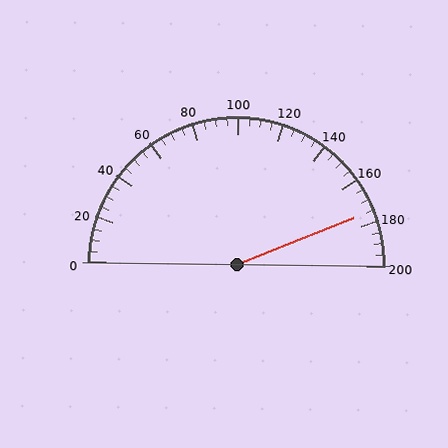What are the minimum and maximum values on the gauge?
The gauge ranges from 0 to 200.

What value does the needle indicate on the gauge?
The needle indicates approximately 175.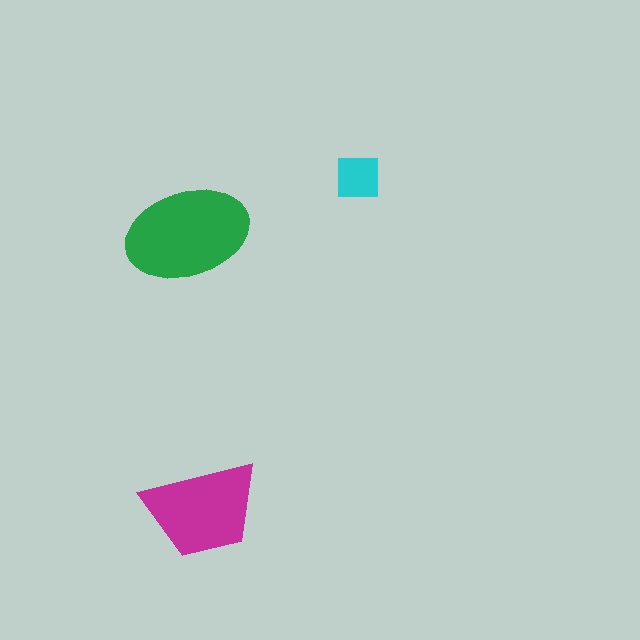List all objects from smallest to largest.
The cyan square, the magenta trapezoid, the green ellipse.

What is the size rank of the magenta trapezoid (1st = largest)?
2nd.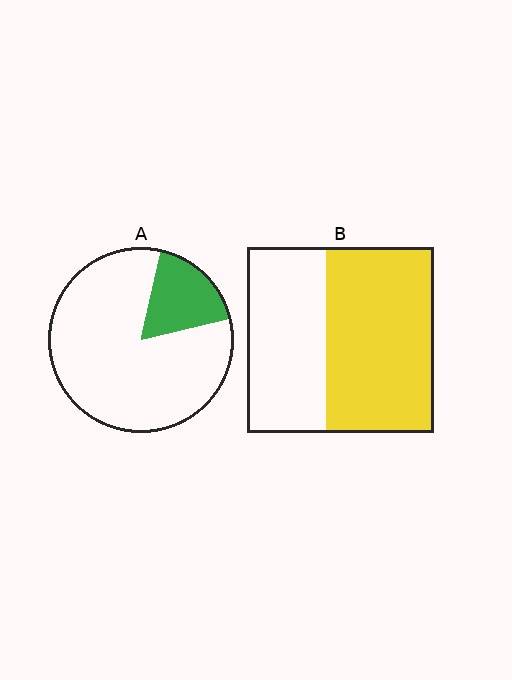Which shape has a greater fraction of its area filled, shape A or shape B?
Shape B.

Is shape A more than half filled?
No.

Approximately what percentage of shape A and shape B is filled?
A is approximately 20% and B is approximately 60%.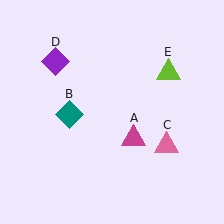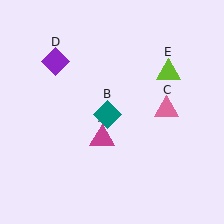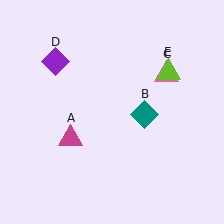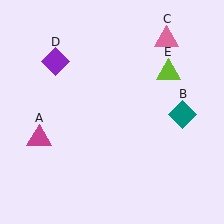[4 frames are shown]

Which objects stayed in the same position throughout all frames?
Purple diamond (object D) and lime triangle (object E) remained stationary.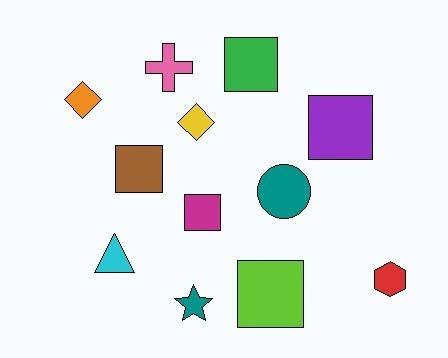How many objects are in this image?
There are 12 objects.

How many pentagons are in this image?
There are no pentagons.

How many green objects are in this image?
There is 1 green object.